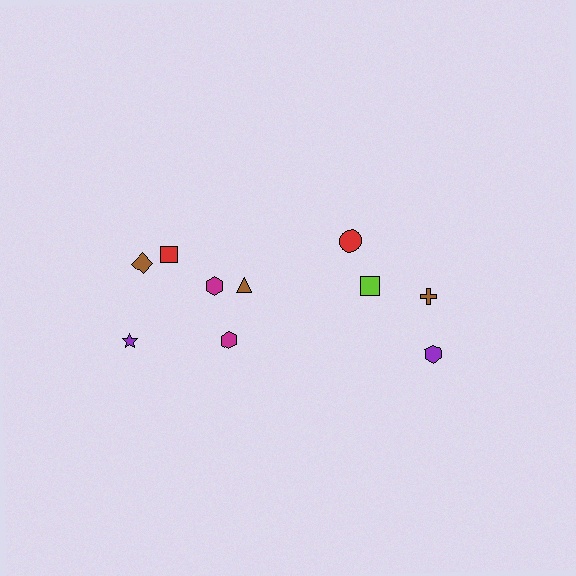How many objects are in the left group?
There are 6 objects.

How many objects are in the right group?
There are 4 objects.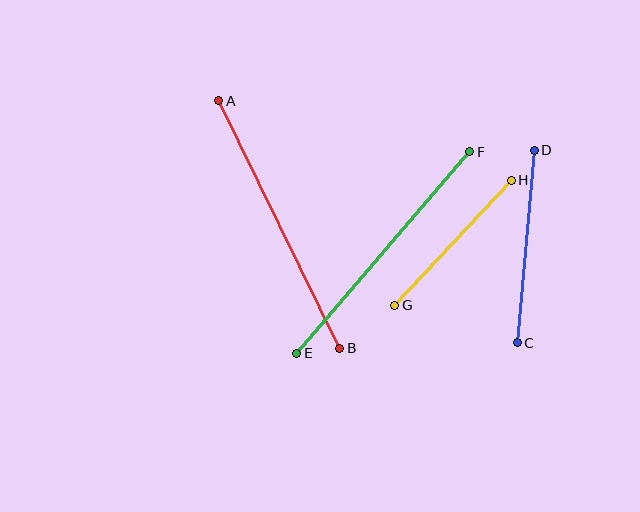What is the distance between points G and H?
The distance is approximately 171 pixels.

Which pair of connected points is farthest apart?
Points A and B are farthest apart.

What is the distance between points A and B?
The distance is approximately 275 pixels.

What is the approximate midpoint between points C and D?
The midpoint is at approximately (526, 246) pixels.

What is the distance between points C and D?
The distance is approximately 193 pixels.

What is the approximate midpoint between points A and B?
The midpoint is at approximately (279, 225) pixels.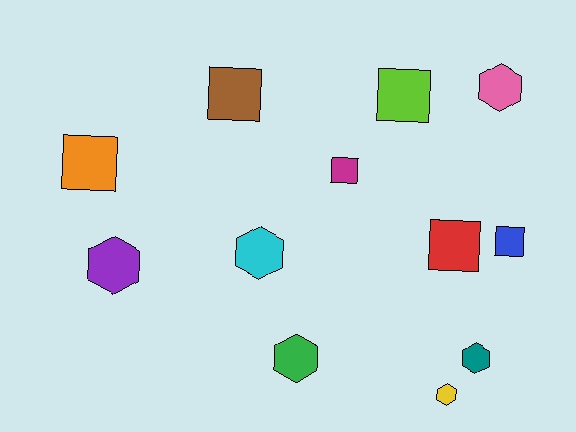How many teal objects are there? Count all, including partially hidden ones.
There is 1 teal object.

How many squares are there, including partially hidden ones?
There are 6 squares.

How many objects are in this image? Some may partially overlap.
There are 12 objects.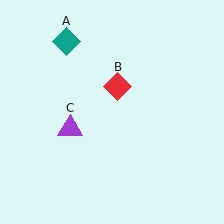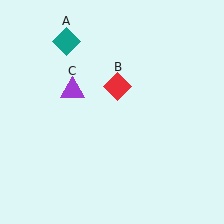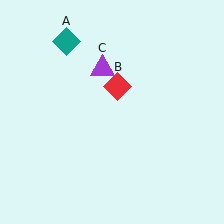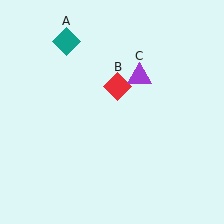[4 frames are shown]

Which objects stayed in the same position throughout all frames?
Teal diamond (object A) and red diamond (object B) remained stationary.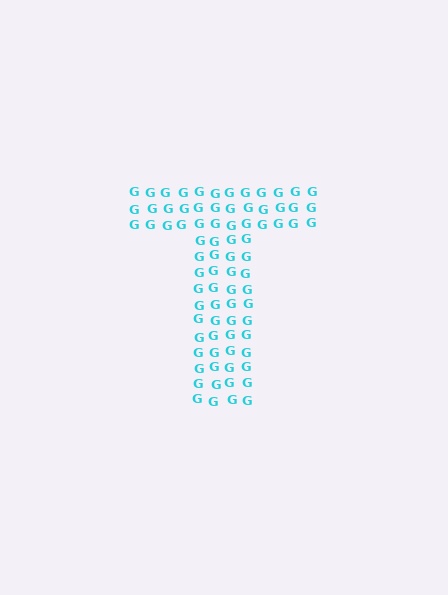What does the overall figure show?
The overall figure shows the letter T.